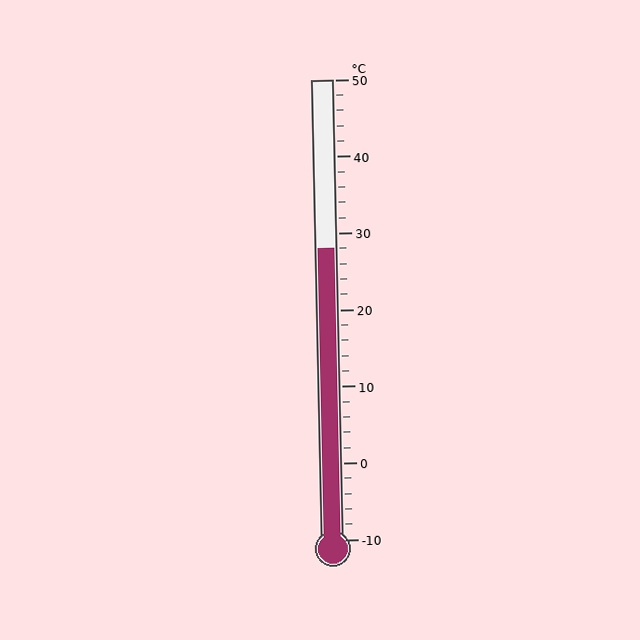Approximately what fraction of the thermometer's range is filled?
The thermometer is filled to approximately 65% of its range.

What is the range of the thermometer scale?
The thermometer scale ranges from -10°C to 50°C.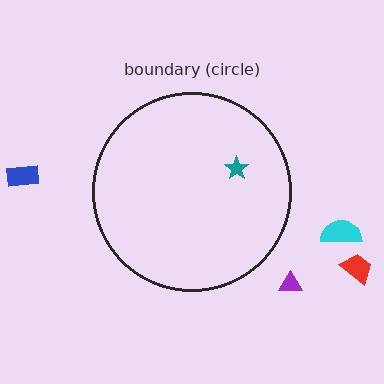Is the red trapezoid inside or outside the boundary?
Outside.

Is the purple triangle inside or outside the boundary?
Outside.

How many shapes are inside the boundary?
1 inside, 4 outside.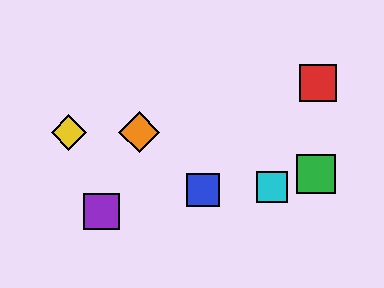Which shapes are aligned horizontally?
The yellow diamond, the orange diamond are aligned horizontally.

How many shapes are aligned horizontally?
2 shapes (the yellow diamond, the orange diamond) are aligned horizontally.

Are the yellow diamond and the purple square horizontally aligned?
No, the yellow diamond is at y≈132 and the purple square is at y≈212.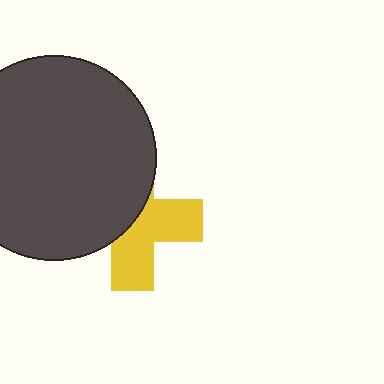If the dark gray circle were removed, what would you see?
You would see the complete yellow cross.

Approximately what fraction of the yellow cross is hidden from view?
Roughly 50% of the yellow cross is hidden behind the dark gray circle.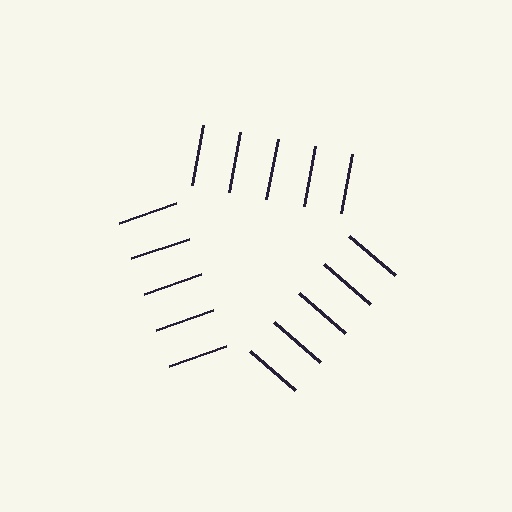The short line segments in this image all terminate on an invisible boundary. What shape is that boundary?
An illusory triangle — the line segments terminate on its edges but no continuous stroke is drawn.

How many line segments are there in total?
15 — 5 along each of the 3 edges.